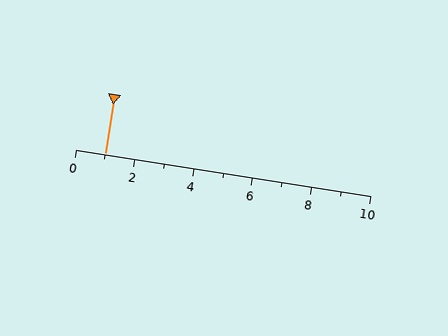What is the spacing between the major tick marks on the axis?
The major ticks are spaced 2 apart.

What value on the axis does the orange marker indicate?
The marker indicates approximately 1.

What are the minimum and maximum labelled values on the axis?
The axis runs from 0 to 10.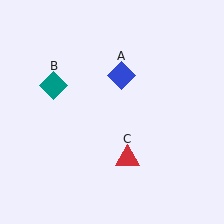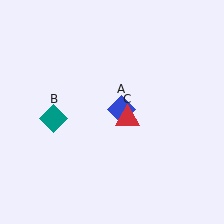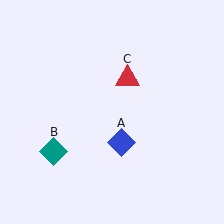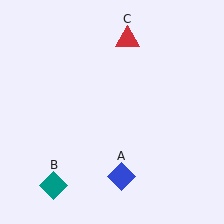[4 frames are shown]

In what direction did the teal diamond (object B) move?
The teal diamond (object B) moved down.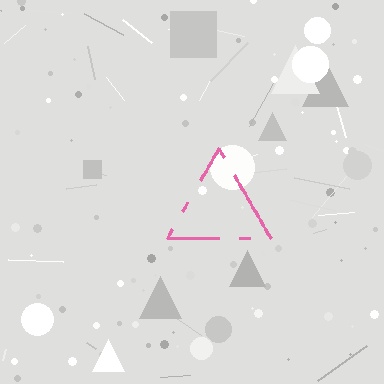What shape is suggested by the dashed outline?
The dashed outline suggests a triangle.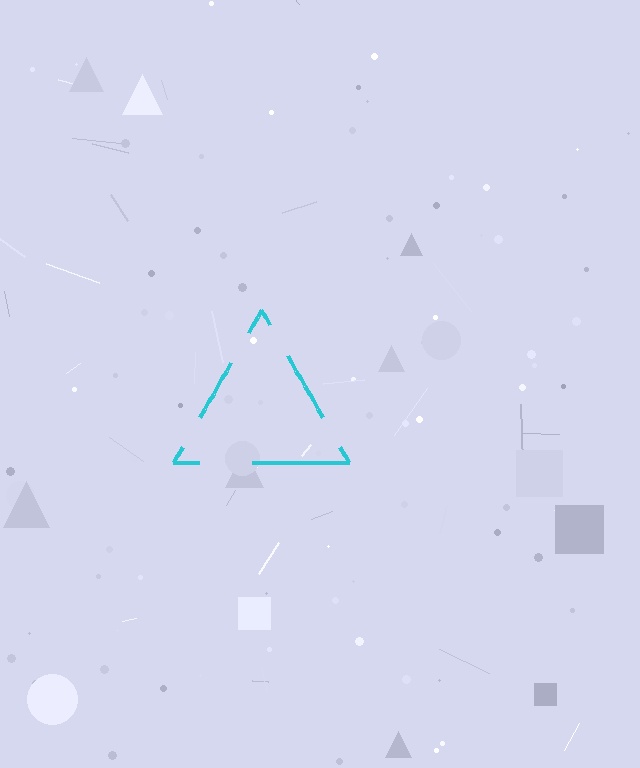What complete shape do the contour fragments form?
The contour fragments form a triangle.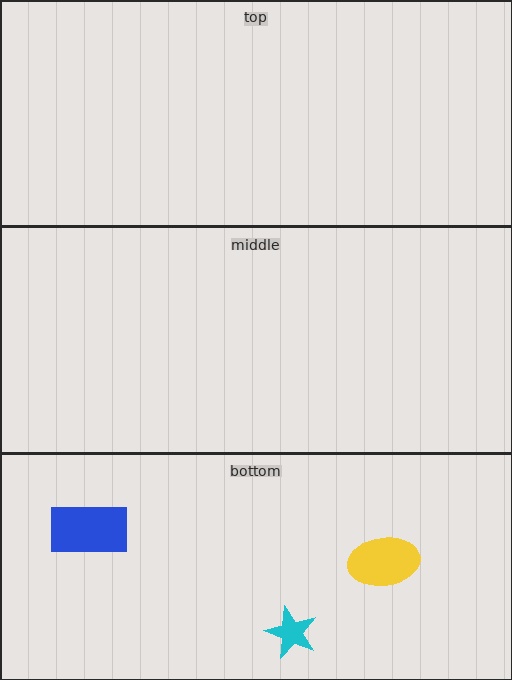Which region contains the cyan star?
The bottom region.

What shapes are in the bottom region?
The blue rectangle, the yellow ellipse, the cyan star.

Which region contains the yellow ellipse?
The bottom region.